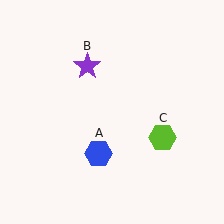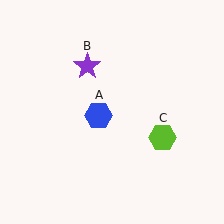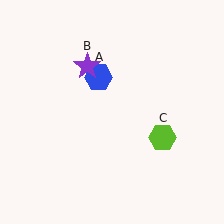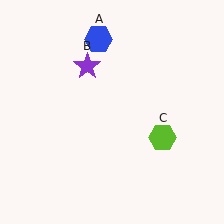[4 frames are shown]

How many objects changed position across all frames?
1 object changed position: blue hexagon (object A).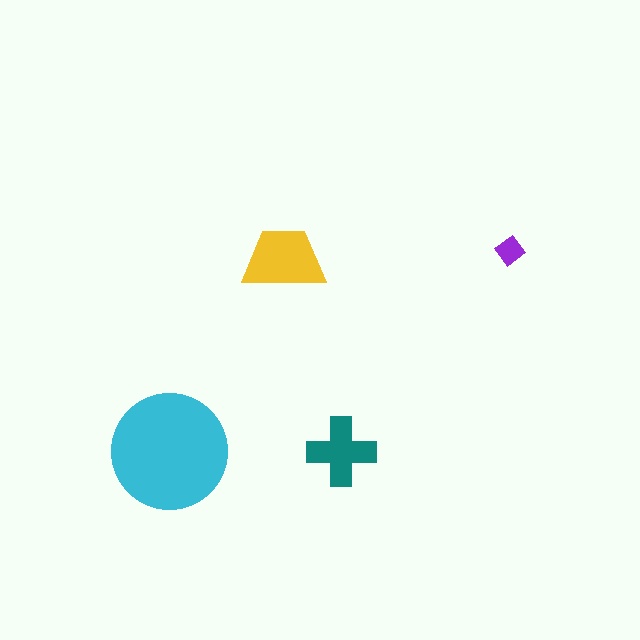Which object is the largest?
The cyan circle.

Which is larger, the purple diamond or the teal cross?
The teal cross.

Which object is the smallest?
The purple diamond.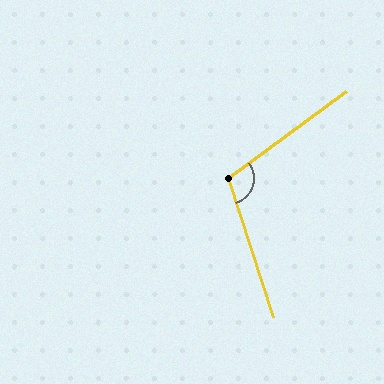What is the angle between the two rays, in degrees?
Approximately 108 degrees.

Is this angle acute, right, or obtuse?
It is obtuse.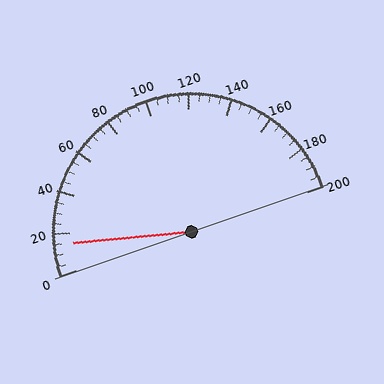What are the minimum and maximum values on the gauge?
The gauge ranges from 0 to 200.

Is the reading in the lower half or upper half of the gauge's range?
The reading is in the lower half of the range (0 to 200).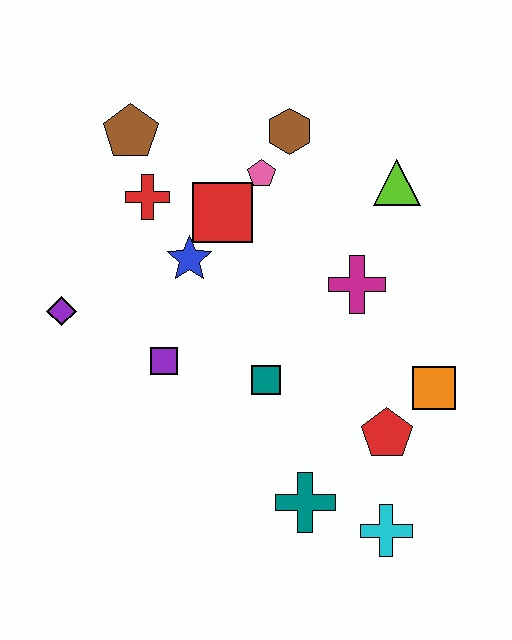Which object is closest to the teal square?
The purple square is closest to the teal square.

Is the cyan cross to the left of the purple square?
No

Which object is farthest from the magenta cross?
The purple diamond is farthest from the magenta cross.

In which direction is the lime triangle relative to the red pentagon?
The lime triangle is above the red pentagon.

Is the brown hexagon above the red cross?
Yes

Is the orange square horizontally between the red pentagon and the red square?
No